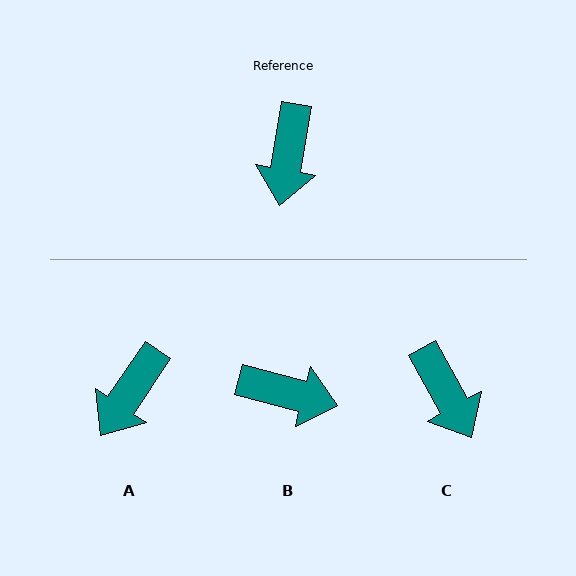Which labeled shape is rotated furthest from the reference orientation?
B, about 85 degrees away.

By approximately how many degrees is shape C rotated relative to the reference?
Approximately 39 degrees counter-clockwise.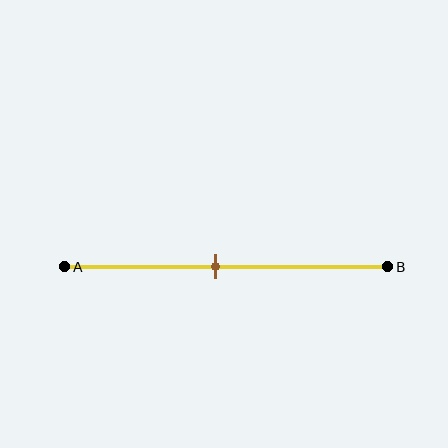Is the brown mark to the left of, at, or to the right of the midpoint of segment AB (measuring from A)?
The brown mark is to the left of the midpoint of segment AB.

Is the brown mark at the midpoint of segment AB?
No, the mark is at about 45% from A, not at the 50% midpoint.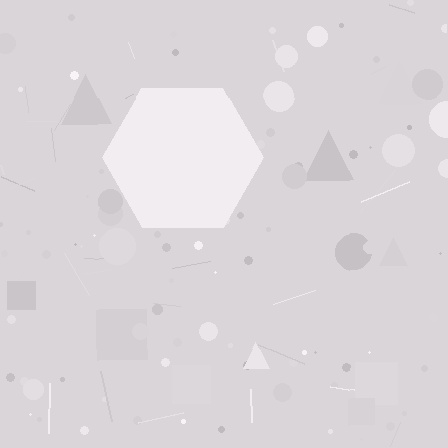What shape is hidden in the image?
A hexagon is hidden in the image.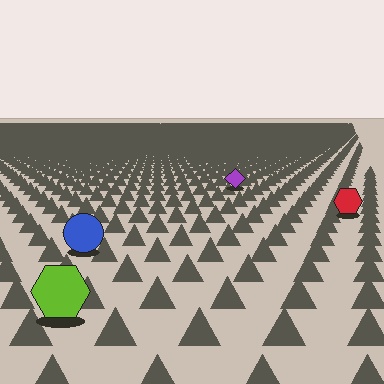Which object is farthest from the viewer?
The purple diamond is farthest from the viewer. It appears smaller and the ground texture around it is denser.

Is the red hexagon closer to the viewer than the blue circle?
No. The blue circle is closer — you can tell from the texture gradient: the ground texture is coarser near it.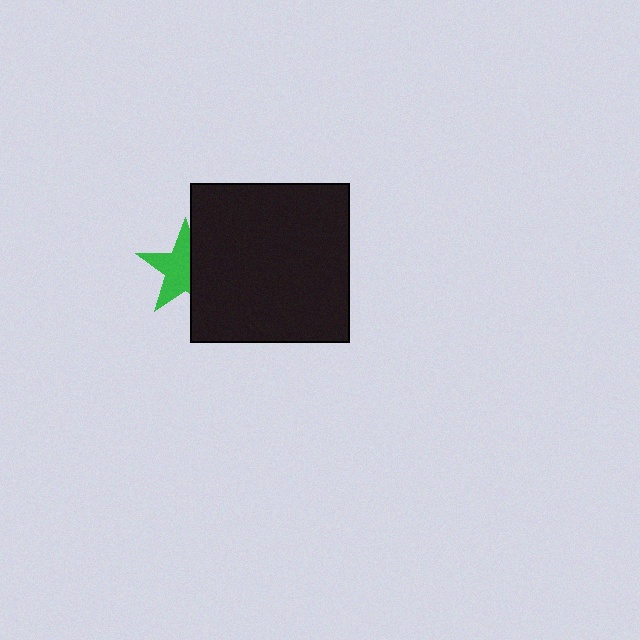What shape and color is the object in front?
The object in front is a black square.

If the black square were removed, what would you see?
You would see the complete green star.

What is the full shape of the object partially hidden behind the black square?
The partially hidden object is a green star.